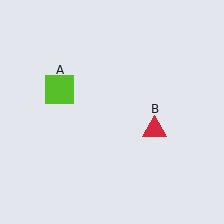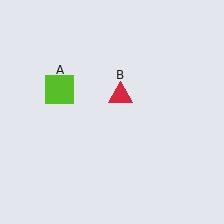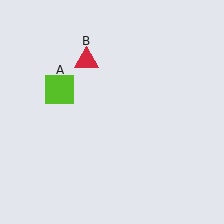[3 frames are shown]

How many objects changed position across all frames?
1 object changed position: red triangle (object B).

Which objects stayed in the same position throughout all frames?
Lime square (object A) remained stationary.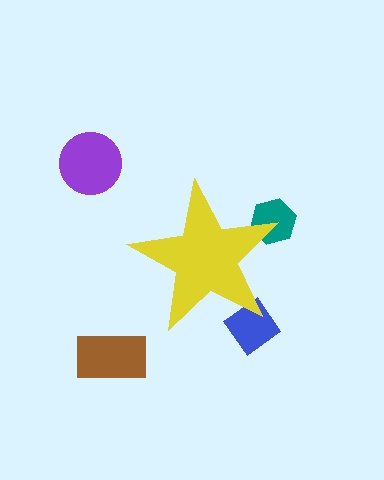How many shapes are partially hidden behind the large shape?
2 shapes are partially hidden.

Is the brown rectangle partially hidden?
No, the brown rectangle is fully visible.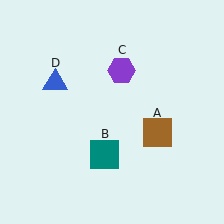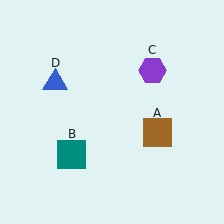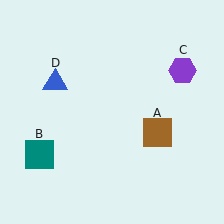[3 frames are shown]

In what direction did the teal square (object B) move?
The teal square (object B) moved left.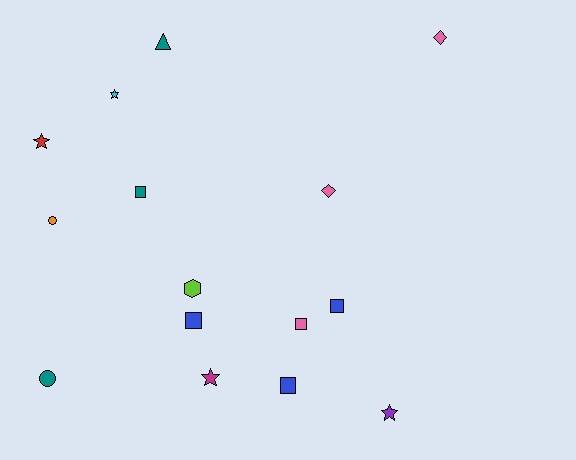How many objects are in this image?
There are 15 objects.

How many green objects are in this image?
There are no green objects.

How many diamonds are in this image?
There are 2 diamonds.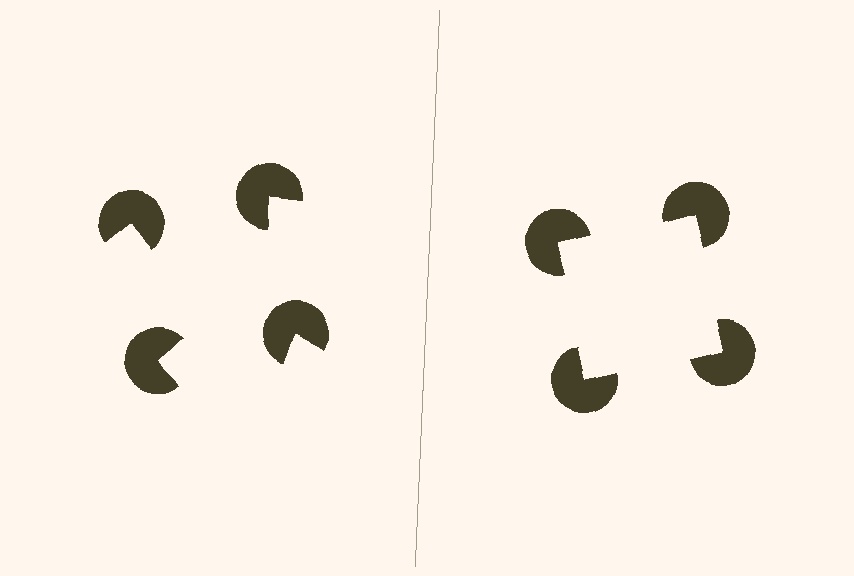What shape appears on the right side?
An illusory square.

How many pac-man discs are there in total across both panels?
8 — 4 on each side.